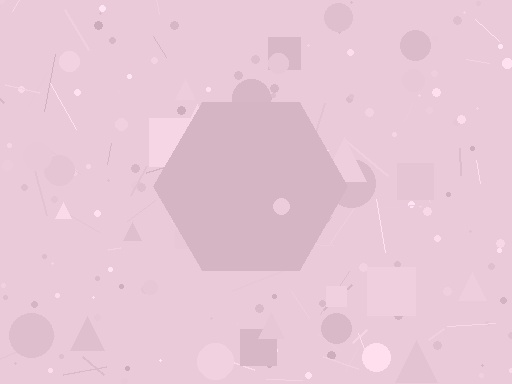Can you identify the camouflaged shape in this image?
The camouflaged shape is a hexagon.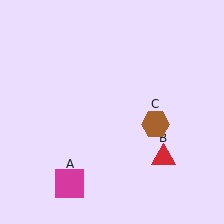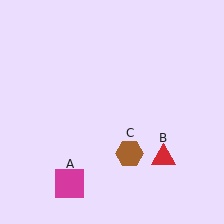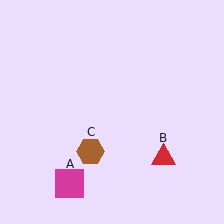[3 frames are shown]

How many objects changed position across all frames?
1 object changed position: brown hexagon (object C).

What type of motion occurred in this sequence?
The brown hexagon (object C) rotated clockwise around the center of the scene.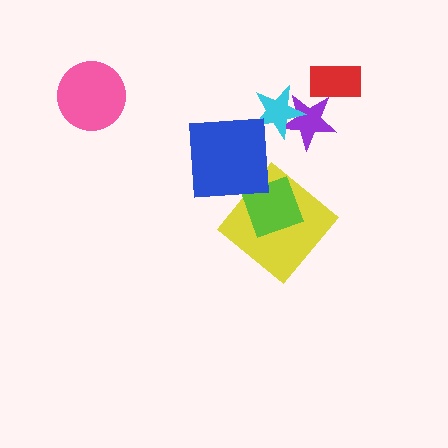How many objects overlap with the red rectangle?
1 object overlaps with the red rectangle.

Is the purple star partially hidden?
Yes, it is partially covered by another shape.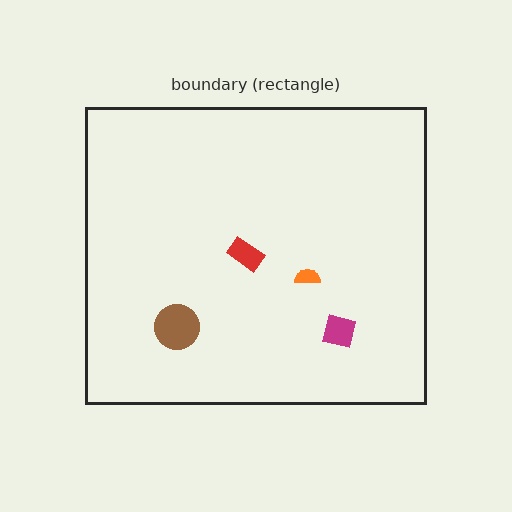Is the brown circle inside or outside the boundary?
Inside.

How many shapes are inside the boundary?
4 inside, 0 outside.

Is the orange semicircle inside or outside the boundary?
Inside.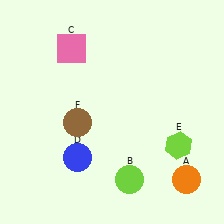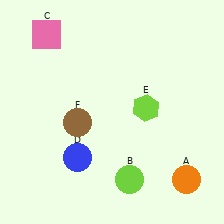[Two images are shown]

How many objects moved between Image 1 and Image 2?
2 objects moved between the two images.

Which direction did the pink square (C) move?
The pink square (C) moved left.